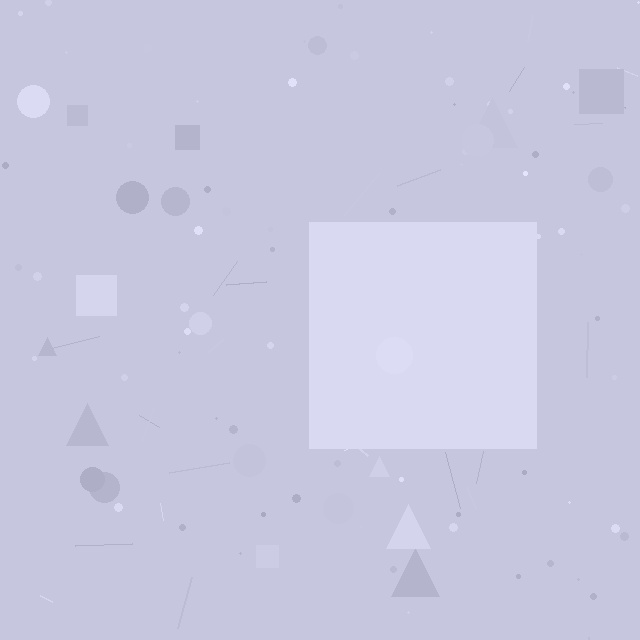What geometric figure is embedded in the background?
A square is embedded in the background.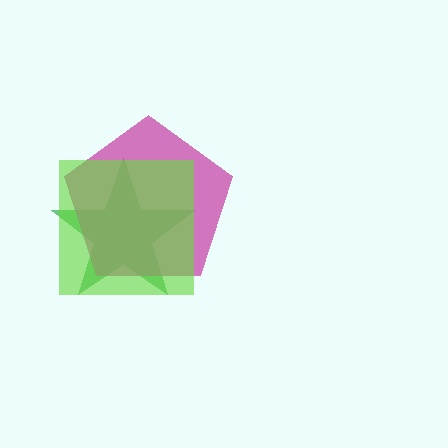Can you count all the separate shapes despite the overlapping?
Yes, there are 3 separate shapes.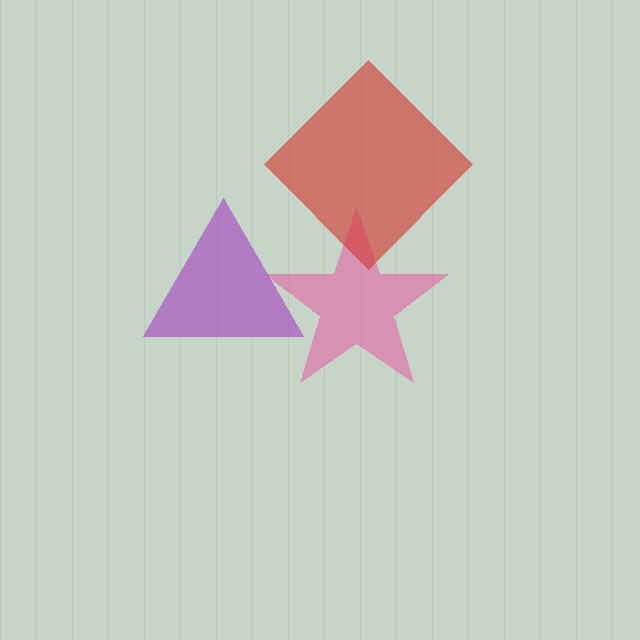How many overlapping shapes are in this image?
There are 3 overlapping shapes in the image.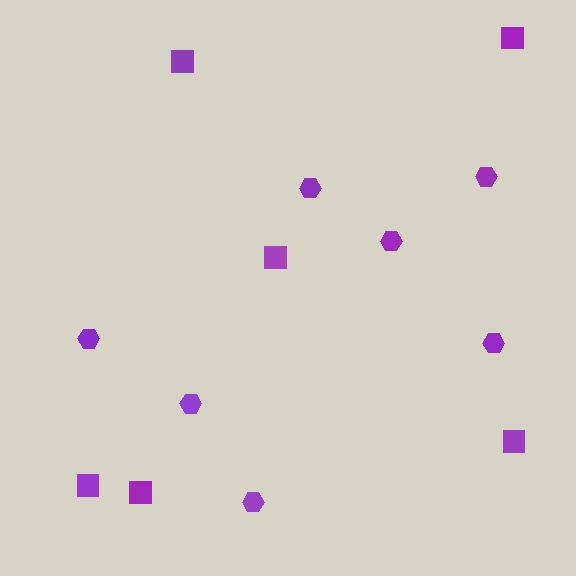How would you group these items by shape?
There are 2 groups: one group of squares (6) and one group of hexagons (7).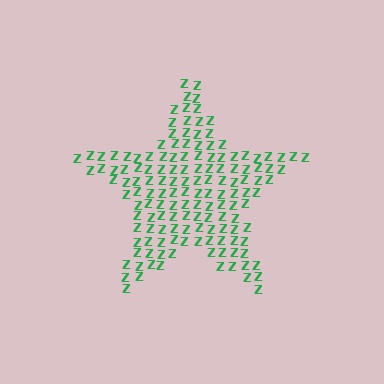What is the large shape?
The large shape is a star.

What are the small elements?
The small elements are letter Z's.